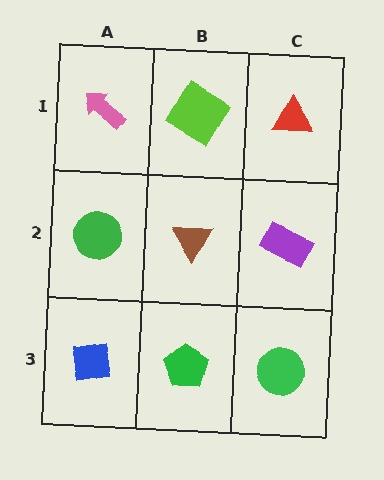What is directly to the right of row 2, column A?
A brown triangle.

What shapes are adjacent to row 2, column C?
A red triangle (row 1, column C), a green circle (row 3, column C), a brown triangle (row 2, column B).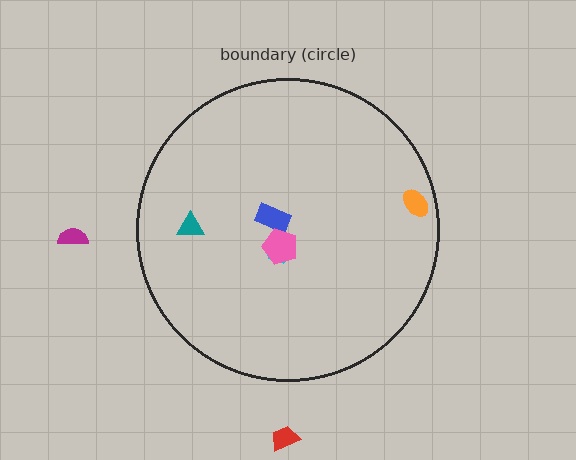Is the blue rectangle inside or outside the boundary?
Inside.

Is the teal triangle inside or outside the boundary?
Inside.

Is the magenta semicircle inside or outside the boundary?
Outside.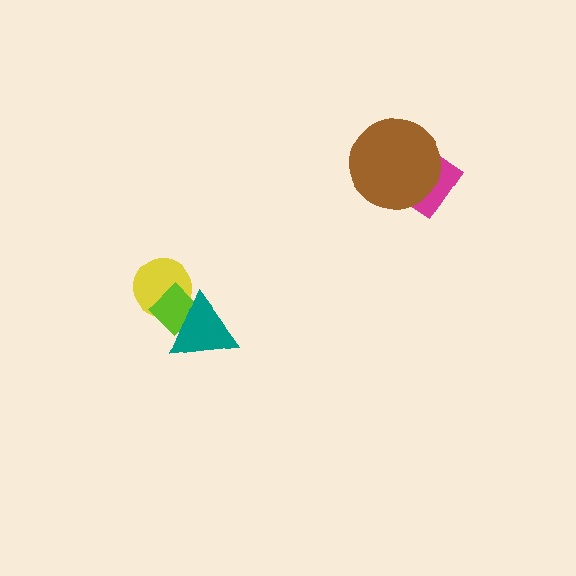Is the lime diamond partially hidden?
Yes, it is partially covered by another shape.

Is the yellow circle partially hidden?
Yes, it is partially covered by another shape.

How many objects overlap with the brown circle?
1 object overlaps with the brown circle.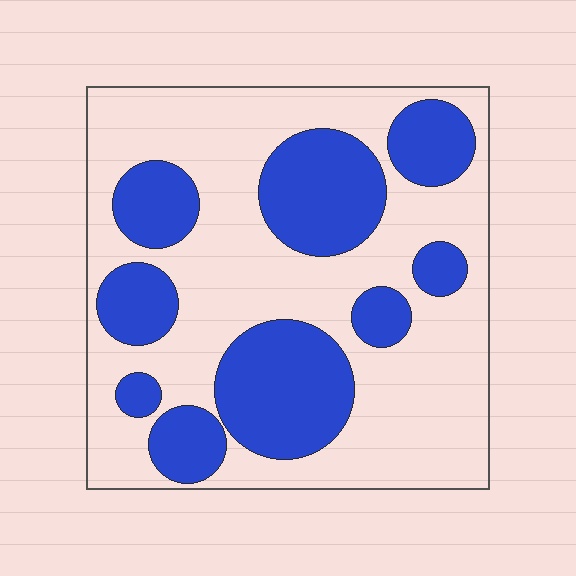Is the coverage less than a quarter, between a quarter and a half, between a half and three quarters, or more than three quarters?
Between a quarter and a half.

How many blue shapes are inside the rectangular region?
9.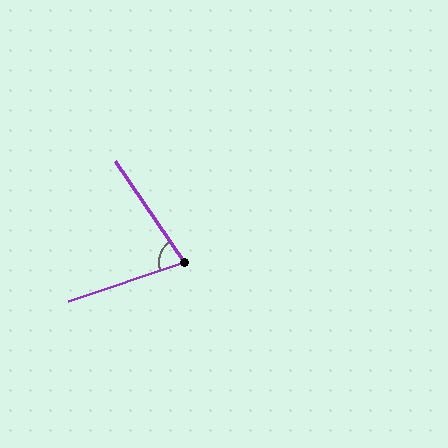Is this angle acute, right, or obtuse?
It is acute.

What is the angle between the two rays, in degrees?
Approximately 74 degrees.